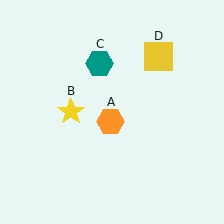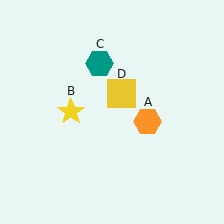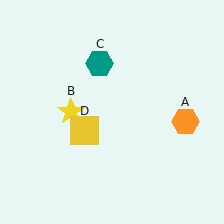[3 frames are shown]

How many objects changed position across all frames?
2 objects changed position: orange hexagon (object A), yellow square (object D).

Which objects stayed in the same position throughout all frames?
Yellow star (object B) and teal hexagon (object C) remained stationary.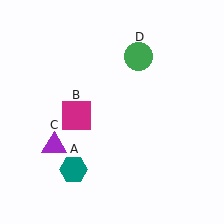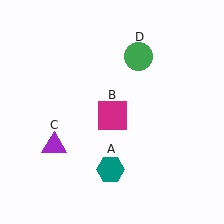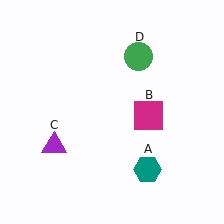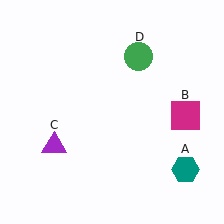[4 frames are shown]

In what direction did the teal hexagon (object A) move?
The teal hexagon (object A) moved right.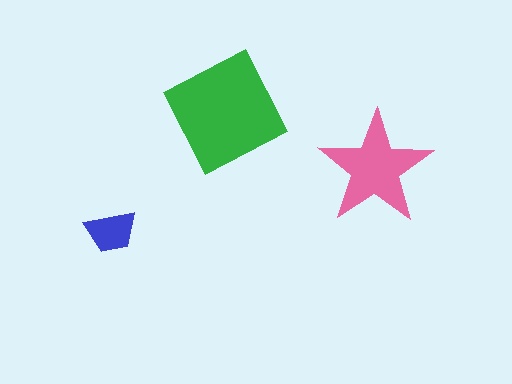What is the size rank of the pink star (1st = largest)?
2nd.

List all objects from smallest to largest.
The blue trapezoid, the pink star, the green square.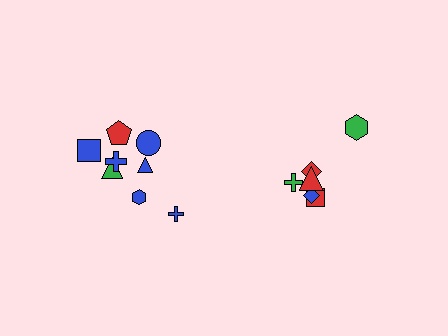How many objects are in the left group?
There are 8 objects.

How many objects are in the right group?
There are 6 objects.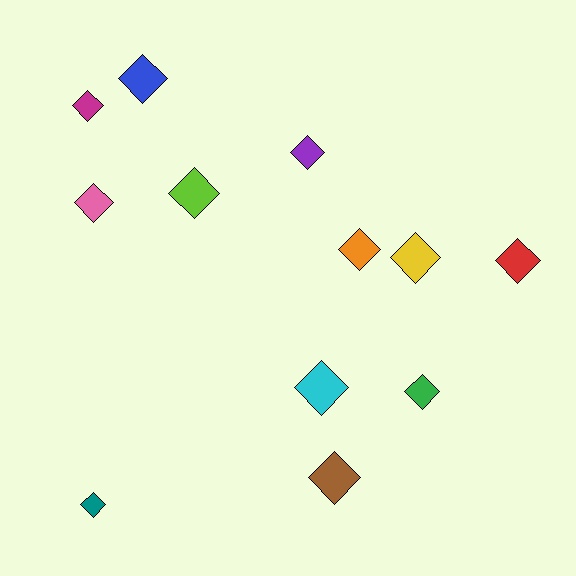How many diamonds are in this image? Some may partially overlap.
There are 12 diamonds.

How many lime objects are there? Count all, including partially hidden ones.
There is 1 lime object.